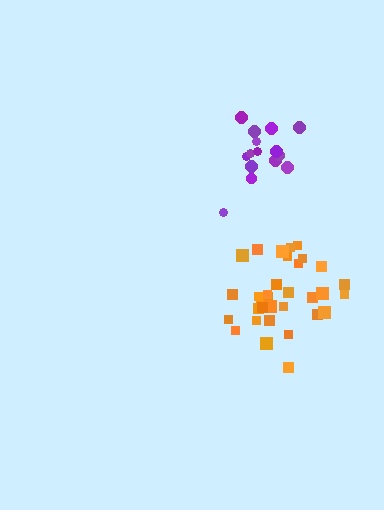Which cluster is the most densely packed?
Purple.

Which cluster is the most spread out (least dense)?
Orange.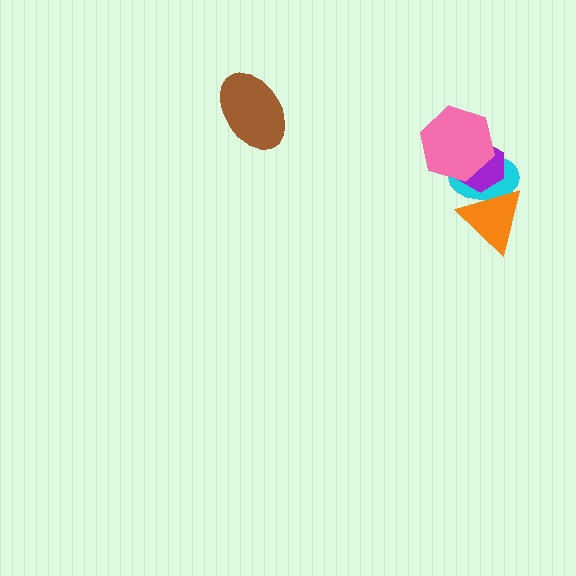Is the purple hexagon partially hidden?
Yes, it is partially covered by another shape.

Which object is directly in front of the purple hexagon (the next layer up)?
The orange triangle is directly in front of the purple hexagon.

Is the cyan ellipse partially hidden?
Yes, it is partially covered by another shape.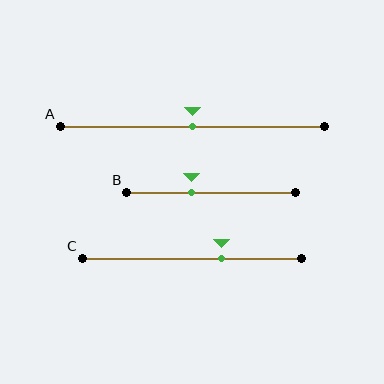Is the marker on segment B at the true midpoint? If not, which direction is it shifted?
No, the marker on segment B is shifted to the left by about 12% of the segment length.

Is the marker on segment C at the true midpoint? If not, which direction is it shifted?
No, the marker on segment C is shifted to the right by about 13% of the segment length.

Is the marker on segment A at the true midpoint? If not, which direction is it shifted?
Yes, the marker on segment A is at the true midpoint.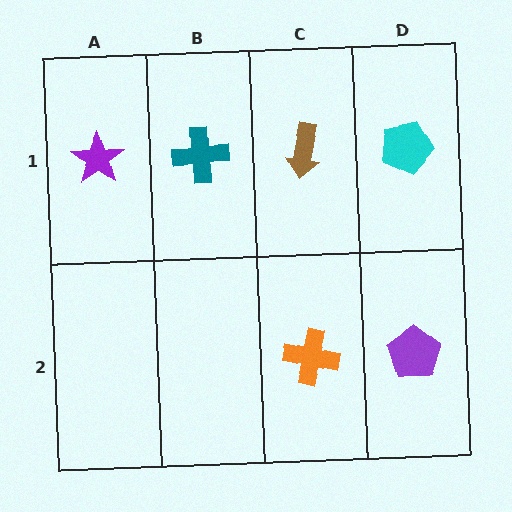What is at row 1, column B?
A teal cross.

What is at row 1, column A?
A purple star.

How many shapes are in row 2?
2 shapes.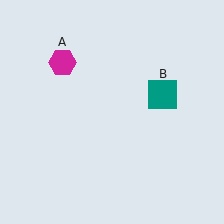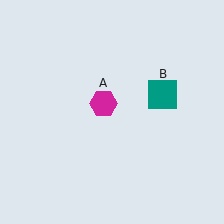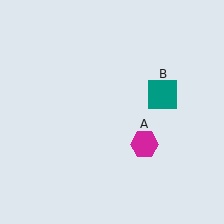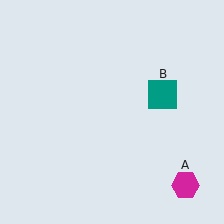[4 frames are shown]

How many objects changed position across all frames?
1 object changed position: magenta hexagon (object A).